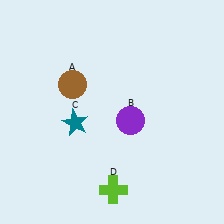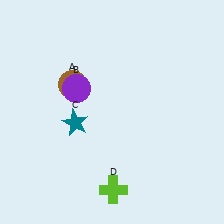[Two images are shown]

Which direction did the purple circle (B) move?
The purple circle (B) moved left.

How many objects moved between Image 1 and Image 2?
1 object moved between the two images.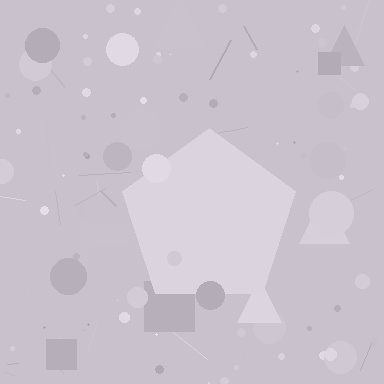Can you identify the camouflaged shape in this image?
The camouflaged shape is a pentagon.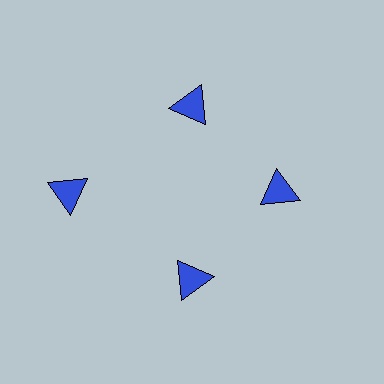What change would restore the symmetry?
The symmetry would be restored by moving it inward, back onto the ring so that all 4 triangles sit at equal angles and equal distance from the center.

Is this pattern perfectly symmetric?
No. The 4 blue triangles are arranged in a ring, but one element near the 9 o'clock position is pushed outward from the center, breaking the 4-fold rotational symmetry.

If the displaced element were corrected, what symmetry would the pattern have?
It would have 4-fold rotational symmetry — the pattern would map onto itself every 90 degrees.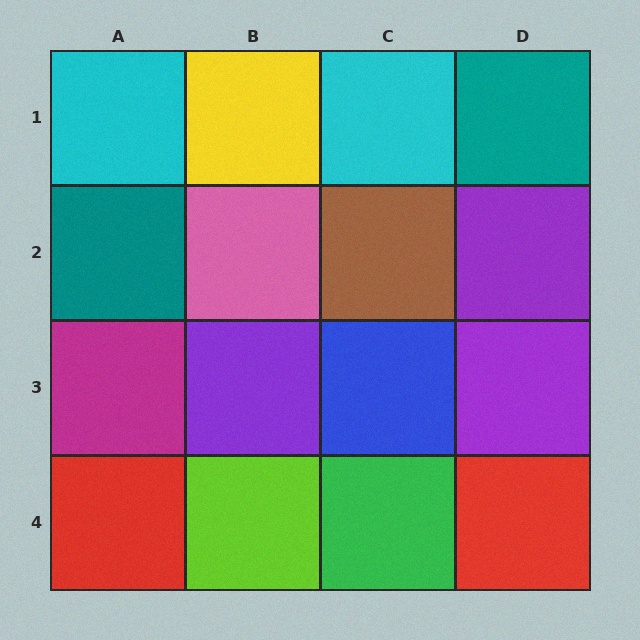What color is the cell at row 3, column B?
Purple.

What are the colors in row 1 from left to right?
Cyan, yellow, cyan, teal.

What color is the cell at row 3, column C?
Blue.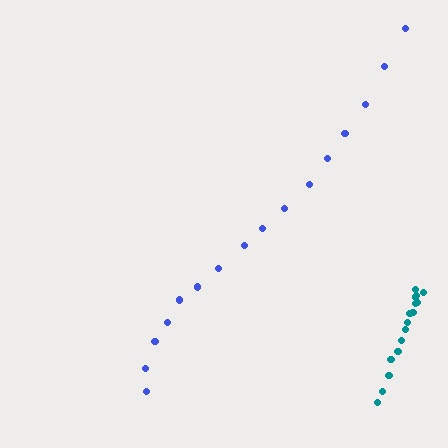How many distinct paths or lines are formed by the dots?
There are 2 distinct paths.